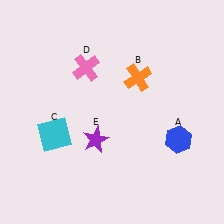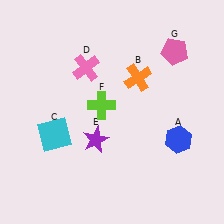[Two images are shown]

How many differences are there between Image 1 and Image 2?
There are 2 differences between the two images.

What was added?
A lime cross (F), a pink pentagon (G) were added in Image 2.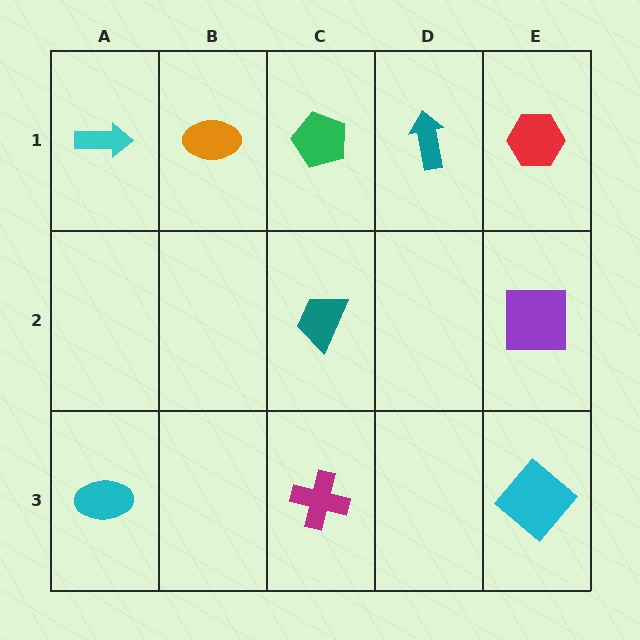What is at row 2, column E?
A purple square.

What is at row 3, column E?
A cyan diamond.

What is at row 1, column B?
An orange ellipse.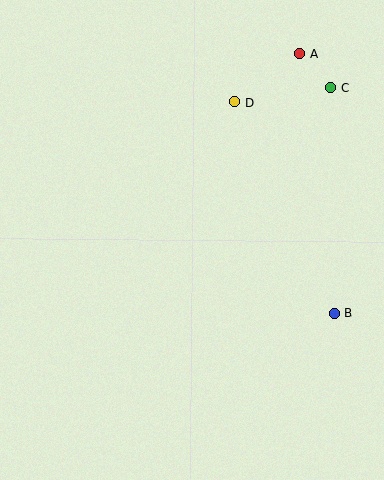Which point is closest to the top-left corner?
Point D is closest to the top-left corner.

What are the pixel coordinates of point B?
Point B is at (335, 314).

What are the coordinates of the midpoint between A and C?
The midpoint between A and C is at (315, 71).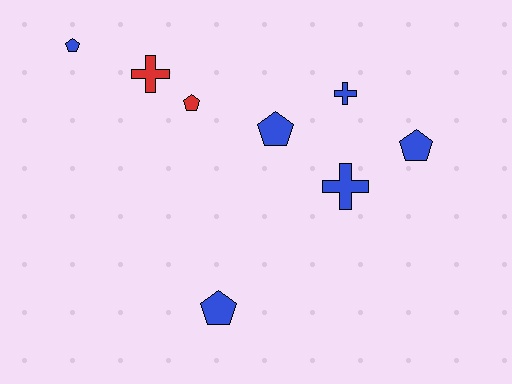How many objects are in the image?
There are 8 objects.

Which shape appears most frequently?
Pentagon, with 5 objects.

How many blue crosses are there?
There are 2 blue crosses.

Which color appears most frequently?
Blue, with 6 objects.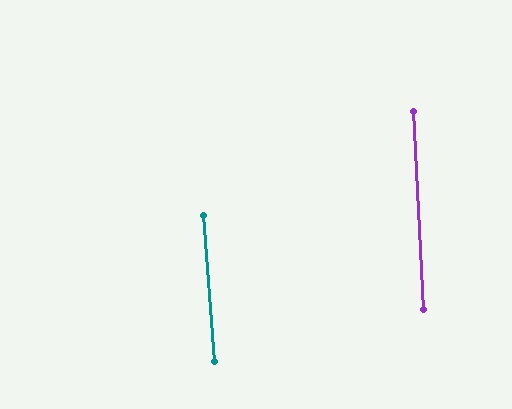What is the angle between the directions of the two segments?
Approximately 2 degrees.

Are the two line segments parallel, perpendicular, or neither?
Parallel — their directions differ by only 1.6°.